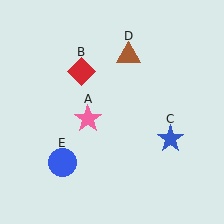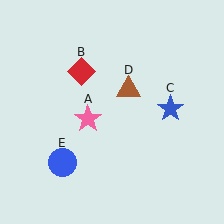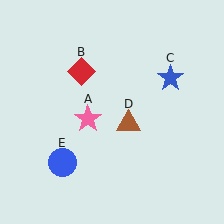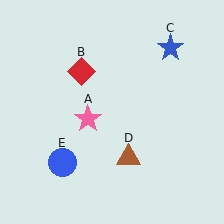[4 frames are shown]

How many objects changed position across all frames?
2 objects changed position: blue star (object C), brown triangle (object D).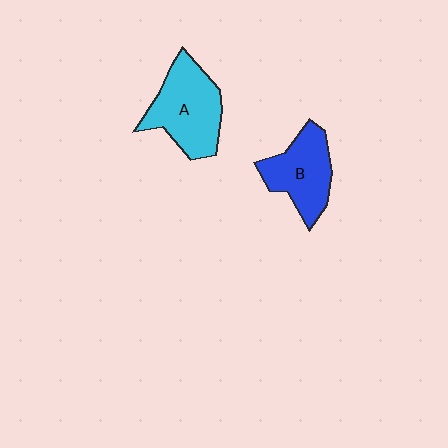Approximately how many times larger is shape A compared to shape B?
Approximately 1.2 times.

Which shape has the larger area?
Shape A (cyan).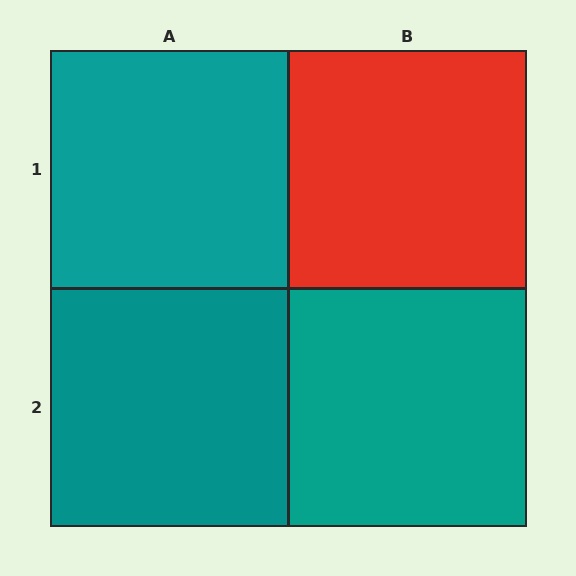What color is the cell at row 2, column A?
Teal.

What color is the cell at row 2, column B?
Teal.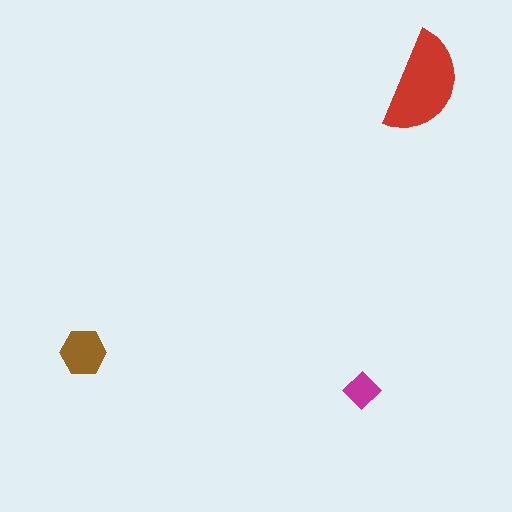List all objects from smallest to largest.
The magenta diamond, the brown hexagon, the red semicircle.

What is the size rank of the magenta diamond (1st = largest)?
3rd.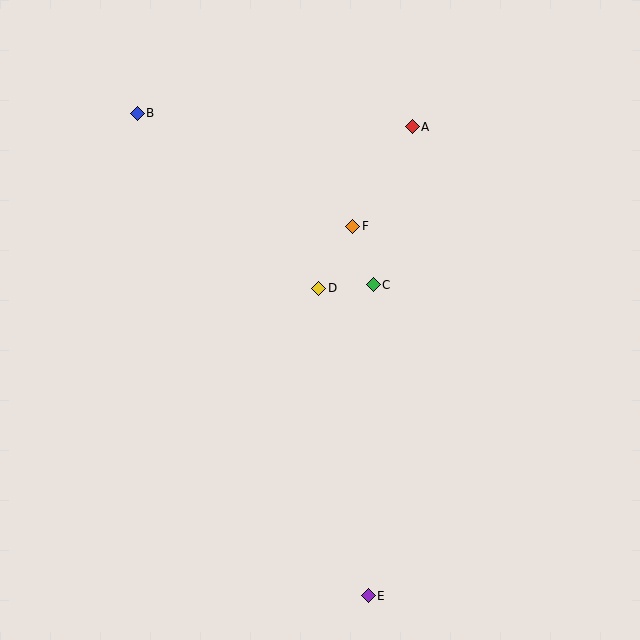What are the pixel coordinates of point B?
Point B is at (137, 113).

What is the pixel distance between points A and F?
The distance between A and F is 116 pixels.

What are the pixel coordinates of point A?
Point A is at (412, 127).